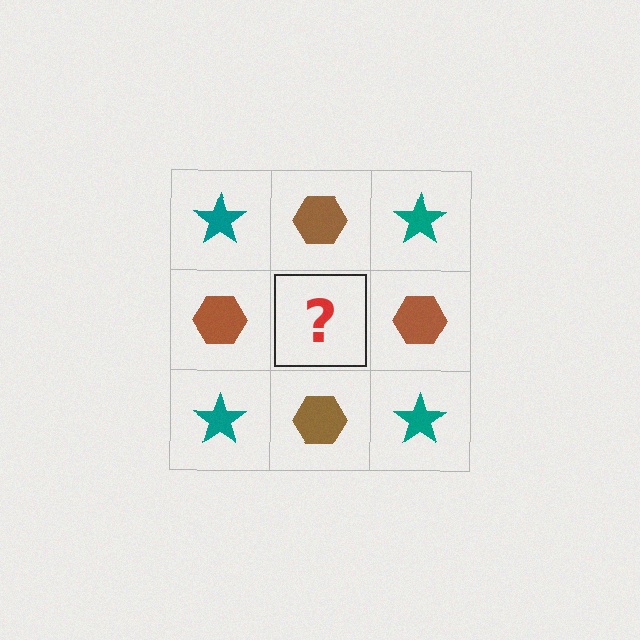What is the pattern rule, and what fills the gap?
The rule is that it alternates teal star and brown hexagon in a checkerboard pattern. The gap should be filled with a teal star.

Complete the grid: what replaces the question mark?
The question mark should be replaced with a teal star.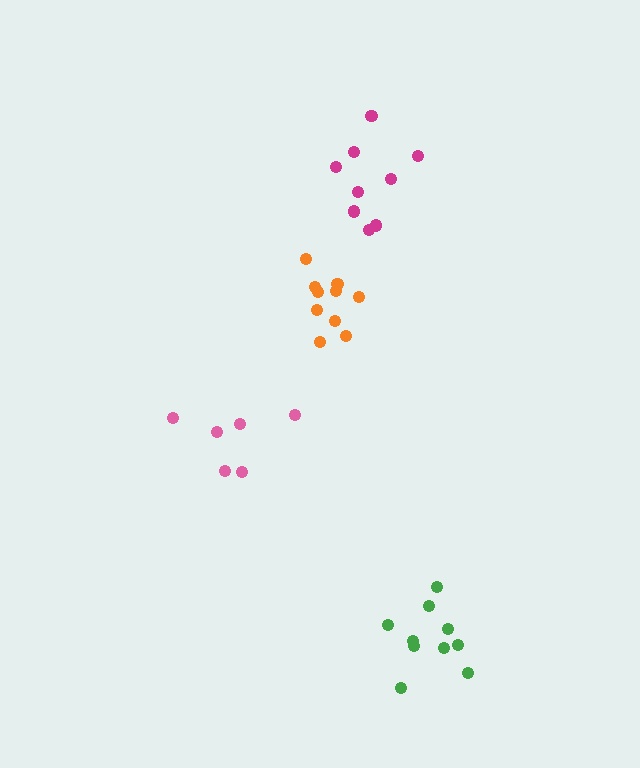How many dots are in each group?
Group 1: 10 dots, Group 2: 9 dots, Group 3: 10 dots, Group 4: 6 dots (35 total).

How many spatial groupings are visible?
There are 4 spatial groupings.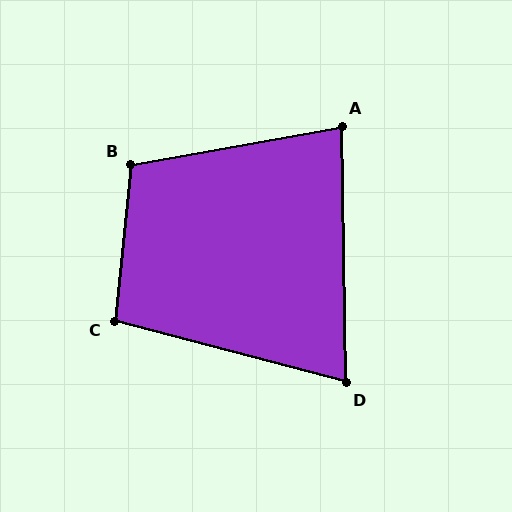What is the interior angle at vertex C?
Approximately 99 degrees (obtuse).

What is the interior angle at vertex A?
Approximately 81 degrees (acute).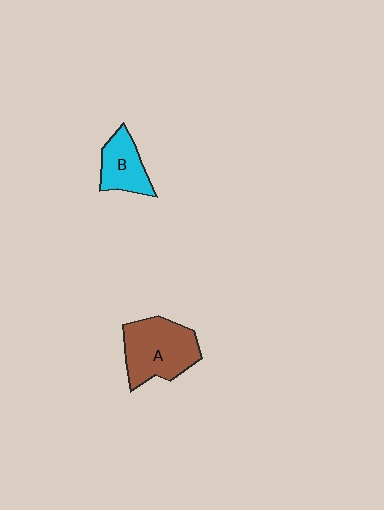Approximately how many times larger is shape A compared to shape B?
Approximately 1.7 times.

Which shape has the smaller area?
Shape B (cyan).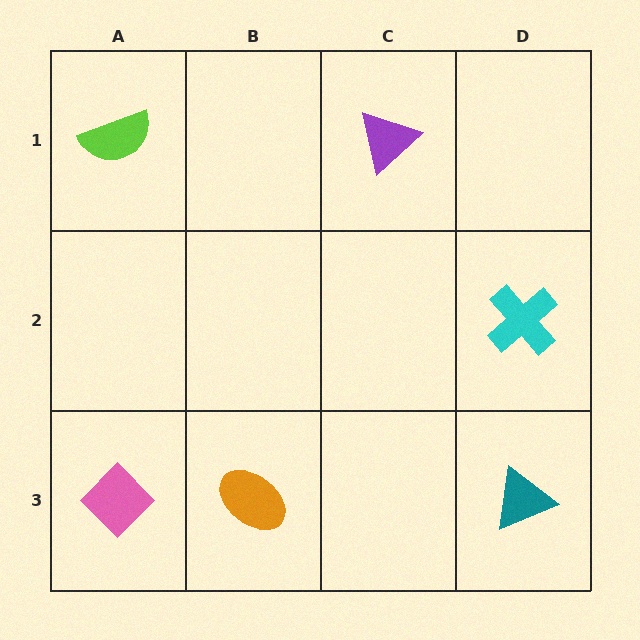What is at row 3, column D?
A teal triangle.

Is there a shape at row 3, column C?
No, that cell is empty.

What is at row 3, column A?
A pink diamond.